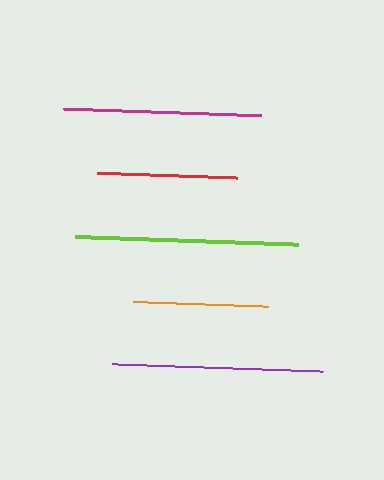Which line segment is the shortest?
The orange line is the shortest at approximately 135 pixels.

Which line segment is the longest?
The lime line is the longest at approximately 222 pixels.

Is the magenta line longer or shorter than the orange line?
The magenta line is longer than the orange line.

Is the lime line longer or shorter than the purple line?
The lime line is longer than the purple line.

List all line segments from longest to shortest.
From longest to shortest: lime, purple, magenta, red, orange.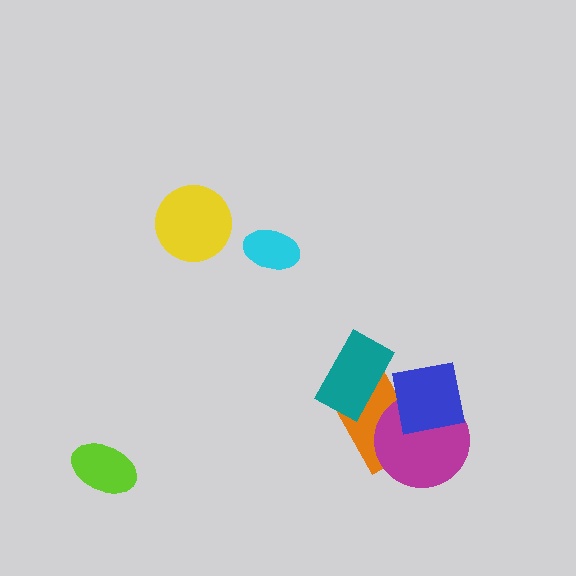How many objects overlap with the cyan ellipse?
0 objects overlap with the cyan ellipse.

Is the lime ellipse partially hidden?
No, no other shape covers it.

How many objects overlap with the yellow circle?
0 objects overlap with the yellow circle.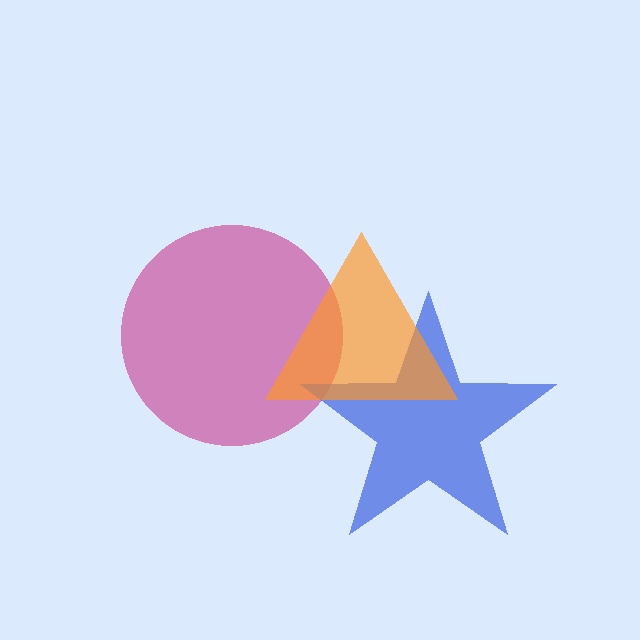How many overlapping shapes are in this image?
There are 3 overlapping shapes in the image.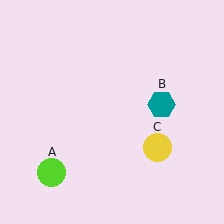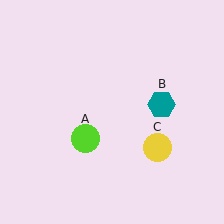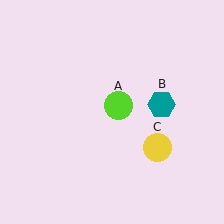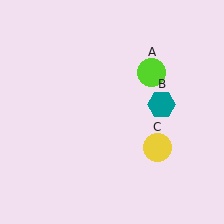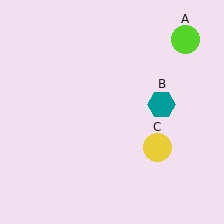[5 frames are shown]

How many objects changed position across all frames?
1 object changed position: lime circle (object A).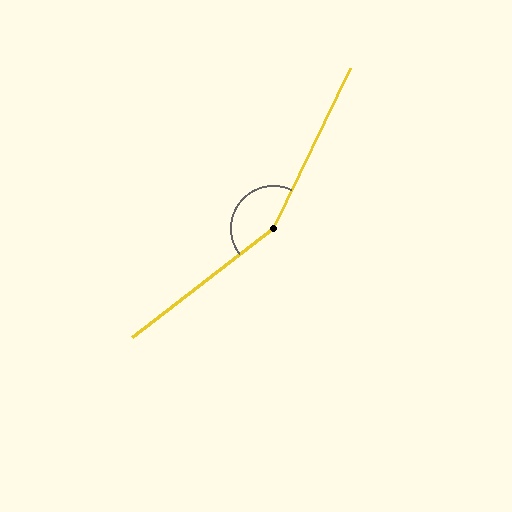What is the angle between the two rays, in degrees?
Approximately 153 degrees.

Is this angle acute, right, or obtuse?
It is obtuse.